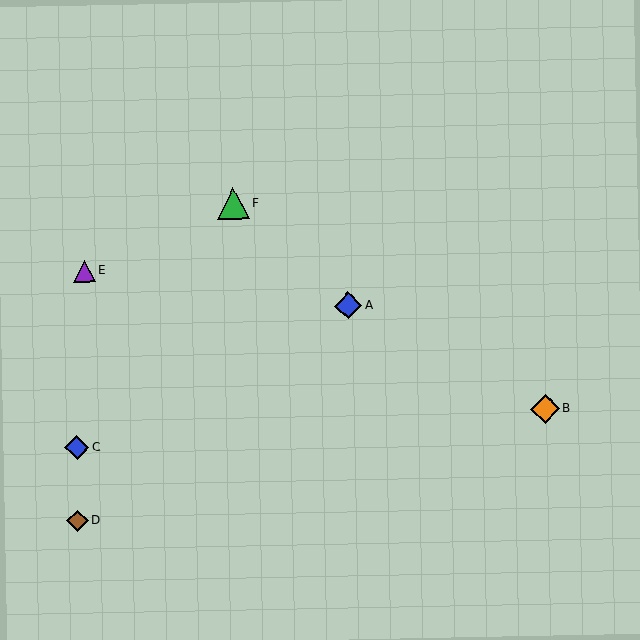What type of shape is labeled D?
Shape D is a brown diamond.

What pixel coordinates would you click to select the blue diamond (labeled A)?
Click at (348, 306) to select the blue diamond A.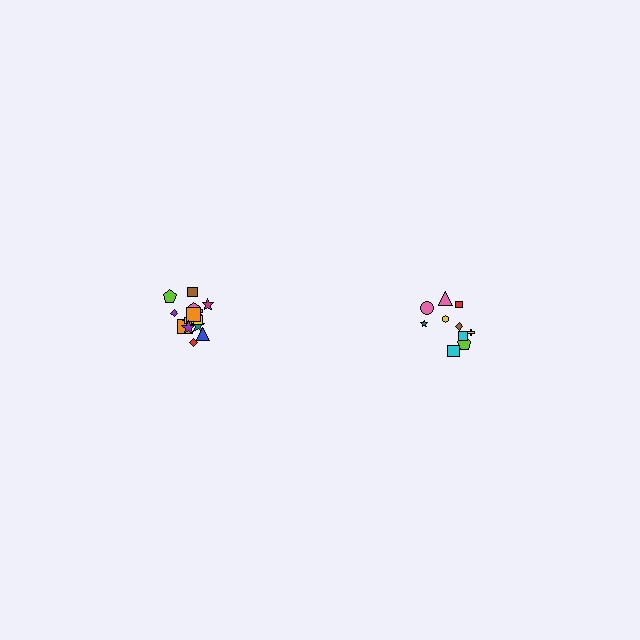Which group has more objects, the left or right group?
The left group.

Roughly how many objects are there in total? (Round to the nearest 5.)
Roughly 25 objects in total.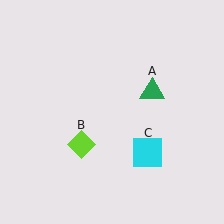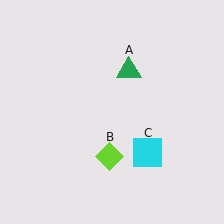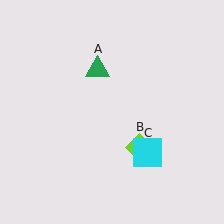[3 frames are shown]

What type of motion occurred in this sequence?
The green triangle (object A), lime diamond (object B) rotated counterclockwise around the center of the scene.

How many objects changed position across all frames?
2 objects changed position: green triangle (object A), lime diamond (object B).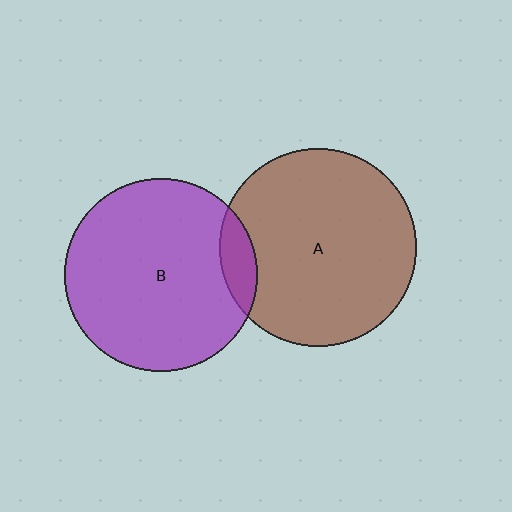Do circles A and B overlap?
Yes.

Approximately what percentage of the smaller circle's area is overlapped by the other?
Approximately 10%.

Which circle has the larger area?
Circle A (brown).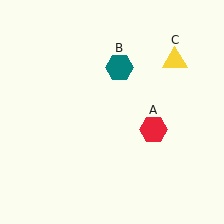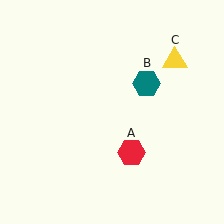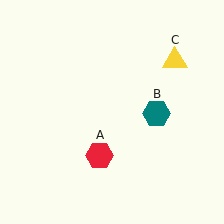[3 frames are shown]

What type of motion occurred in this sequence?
The red hexagon (object A), teal hexagon (object B) rotated clockwise around the center of the scene.